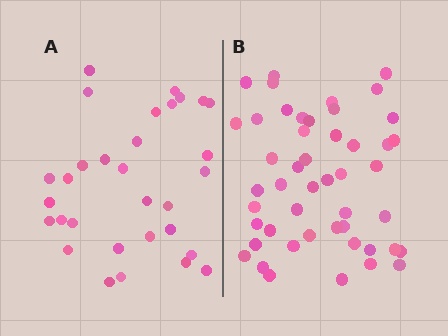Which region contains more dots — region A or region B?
Region B (the right region) has more dots.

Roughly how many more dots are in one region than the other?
Region B has approximately 15 more dots than region A.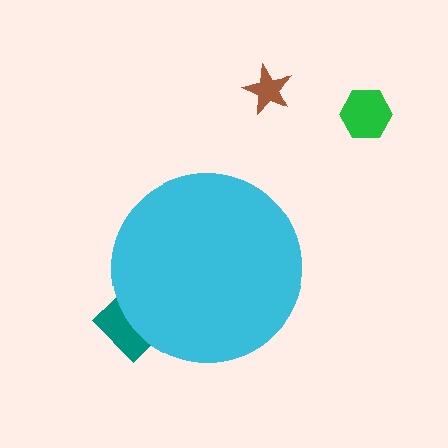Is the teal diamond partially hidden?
Yes, the teal diamond is partially hidden behind the cyan circle.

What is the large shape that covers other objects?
A cyan circle.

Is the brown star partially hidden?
No, the brown star is fully visible.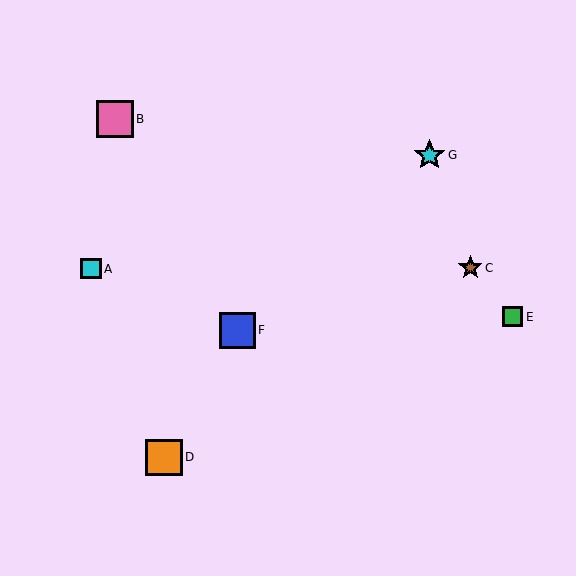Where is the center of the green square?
The center of the green square is at (513, 317).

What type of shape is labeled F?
Shape F is a blue square.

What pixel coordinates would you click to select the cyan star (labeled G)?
Click at (430, 155) to select the cyan star G.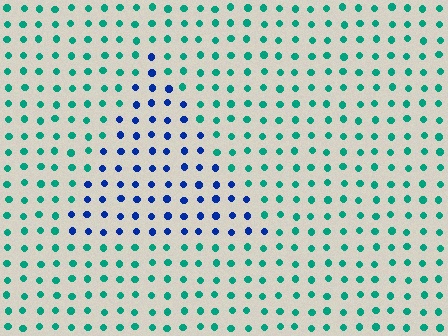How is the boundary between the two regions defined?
The boundary is defined purely by a slight shift in hue (about 57 degrees). Spacing, size, and orientation are identical on both sides.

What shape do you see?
I see a triangle.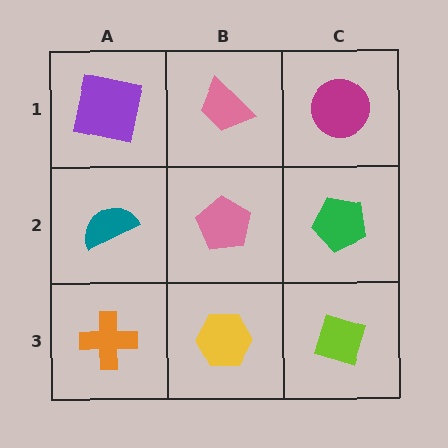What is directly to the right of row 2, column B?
A green pentagon.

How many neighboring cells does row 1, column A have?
2.